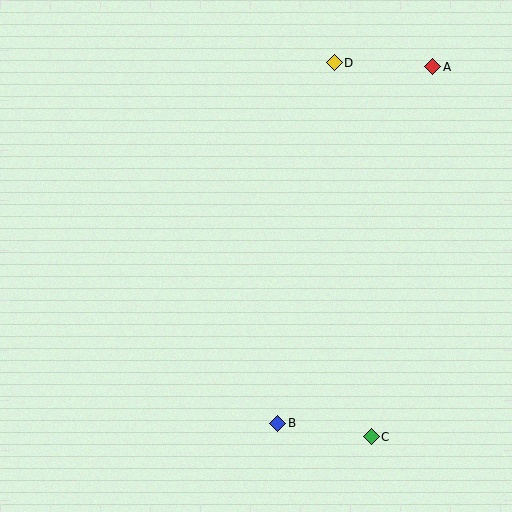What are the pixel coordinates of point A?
Point A is at (433, 67).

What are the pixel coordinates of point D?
Point D is at (334, 63).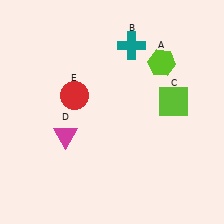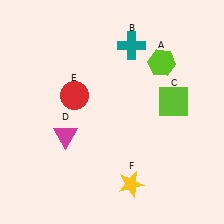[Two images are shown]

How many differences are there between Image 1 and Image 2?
There is 1 difference between the two images.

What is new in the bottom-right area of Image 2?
A yellow star (F) was added in the bottom-right area of Image 2.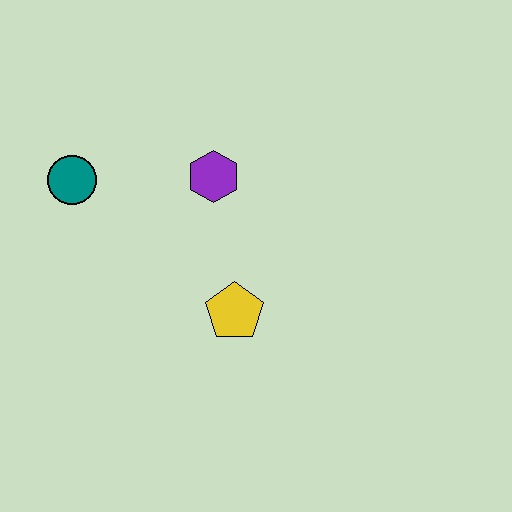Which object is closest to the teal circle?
The purple hexagon is closest to the teal circle.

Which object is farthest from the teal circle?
The yellow pentagon is farthest from the teal circle.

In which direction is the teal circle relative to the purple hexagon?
The teal circle is to the left of the purple hexagon.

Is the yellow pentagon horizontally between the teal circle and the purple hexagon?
No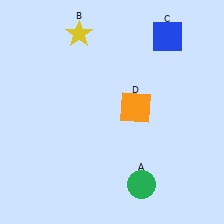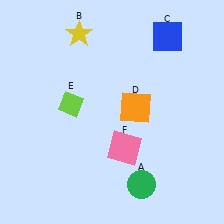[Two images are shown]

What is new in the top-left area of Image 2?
A lime diamond (E) was added in the top-left area of Image 2.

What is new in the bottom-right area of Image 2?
A pink square (F) was added in the bottom-right area of Image 2.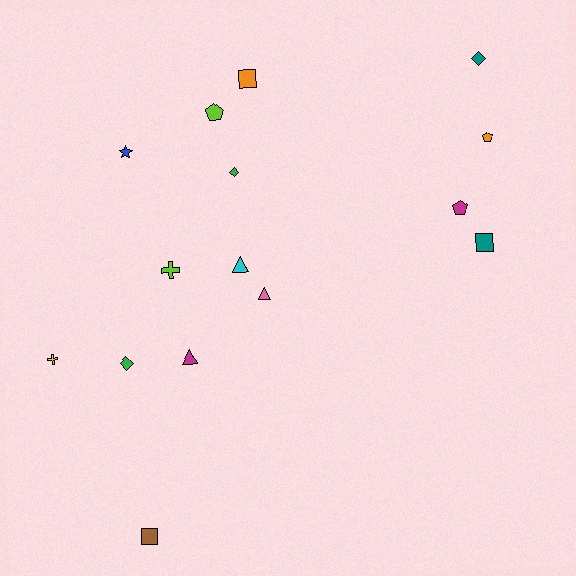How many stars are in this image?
There is 1 star.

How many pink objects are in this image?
There is 1 pink object.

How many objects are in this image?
There are 15 objects.